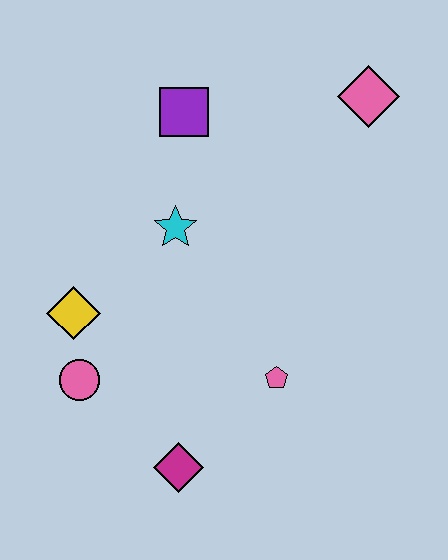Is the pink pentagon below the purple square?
Yes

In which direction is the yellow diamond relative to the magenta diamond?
The yellow diamond is above the magenta diamond.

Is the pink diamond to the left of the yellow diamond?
No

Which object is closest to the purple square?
The cyan star is closest to the purple square.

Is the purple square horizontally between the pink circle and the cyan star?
No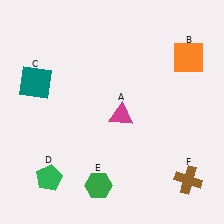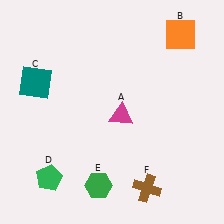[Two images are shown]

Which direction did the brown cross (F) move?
The brown cross (F) moved left.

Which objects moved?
The objects that moved are: the orange square (B), the brown cross (F).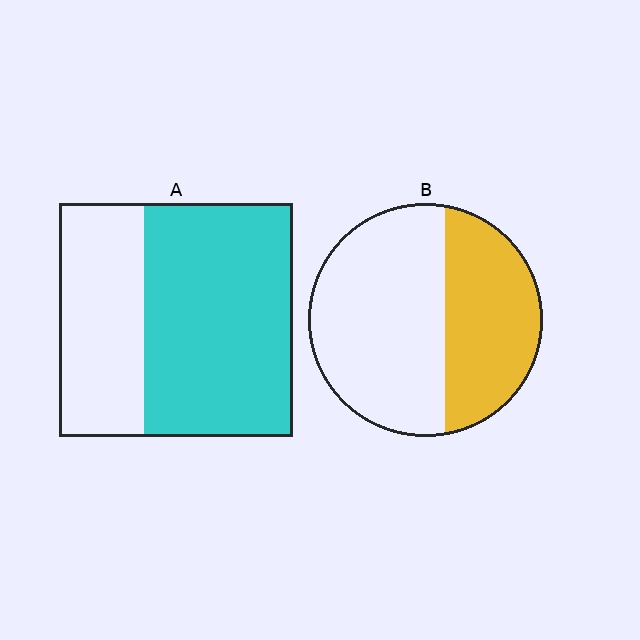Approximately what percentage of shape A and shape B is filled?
A is approximately 65% and B is approximately 40%.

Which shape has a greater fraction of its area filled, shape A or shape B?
Shape A.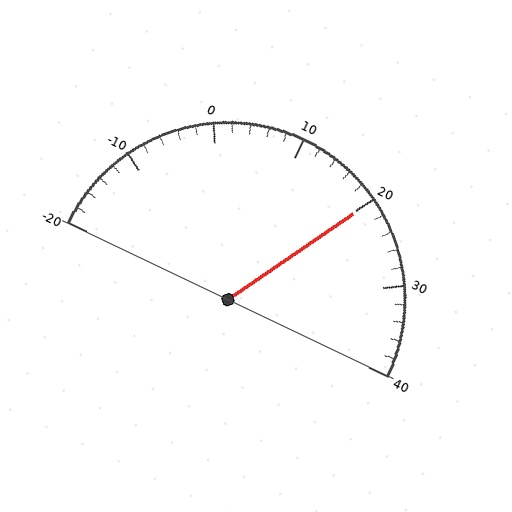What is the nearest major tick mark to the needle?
The nearest major tick mark is 20.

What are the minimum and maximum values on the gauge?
The gauge ranges from -20 to 40.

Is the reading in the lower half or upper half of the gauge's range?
The reading is in the upper half of the range (-20 to 40).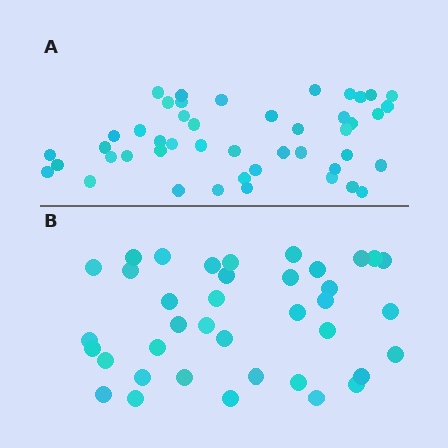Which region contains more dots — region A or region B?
Region A (the top region) has more dots.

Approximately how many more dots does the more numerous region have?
Region A has roughly 8 or so more dots than region B.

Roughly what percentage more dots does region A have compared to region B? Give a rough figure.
About 20% more.